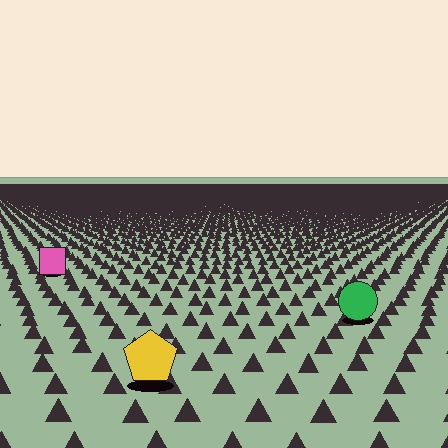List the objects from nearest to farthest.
From nearest to farthest: the yellow pentagon, the green circle, the pink square.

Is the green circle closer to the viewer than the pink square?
Yes. The green circle is closer — you can tell from the texture gradient: the ground texture is coarser near it.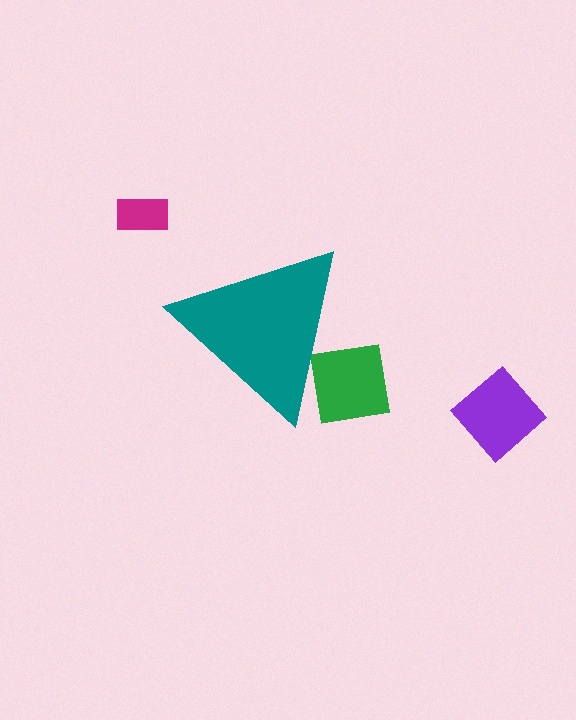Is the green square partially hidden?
Yes, the green square is partially hidden behind the teal triangle.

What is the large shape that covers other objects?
A teal triangle.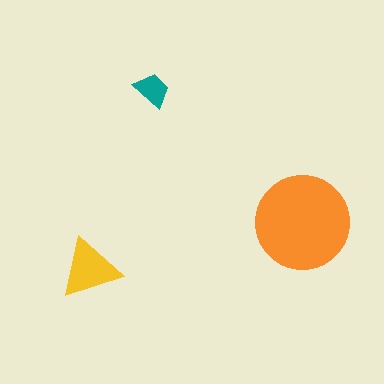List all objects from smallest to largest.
The teal trapezoid, the yellow triangle, the orange circle.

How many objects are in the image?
There are 3 objects in the image.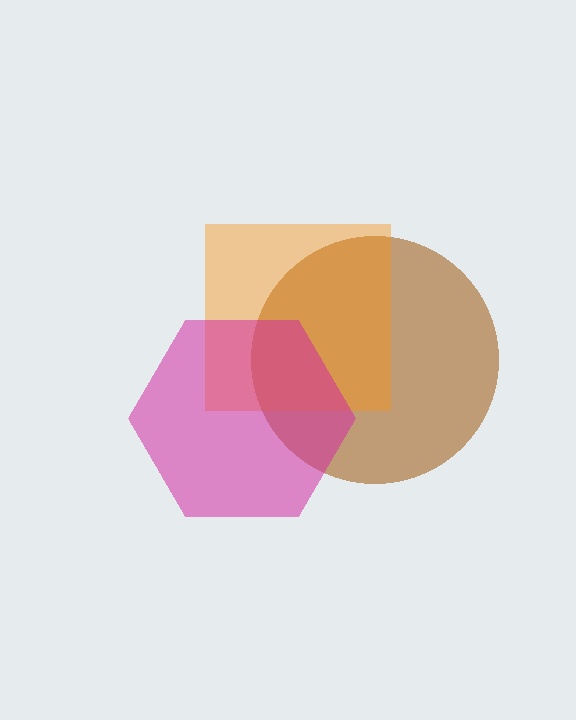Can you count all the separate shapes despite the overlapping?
Yes, there are 3 separate shapes.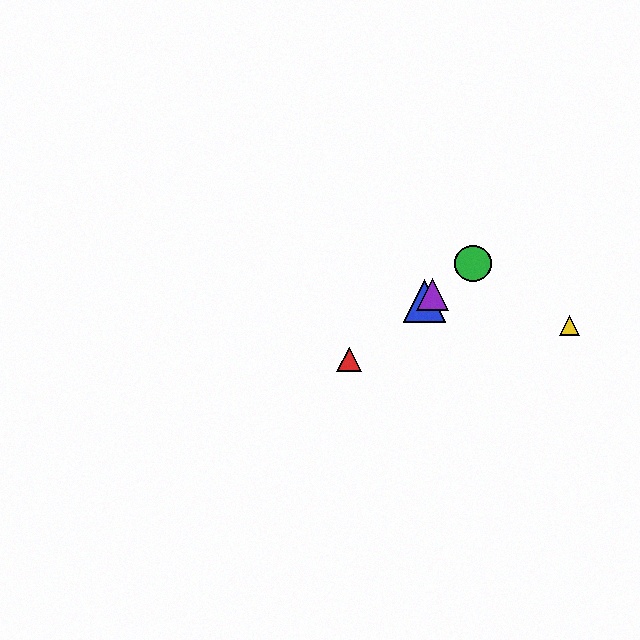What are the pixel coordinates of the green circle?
The green circle is at (473, 264).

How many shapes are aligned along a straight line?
4 shapes (the red triangle, the blue triangle, the green circle, the purple triangle) are aligned along a straight line.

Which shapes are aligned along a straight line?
The red triangle, the blue triangle, the green circle, the purple triangle are aligned along a straight line.